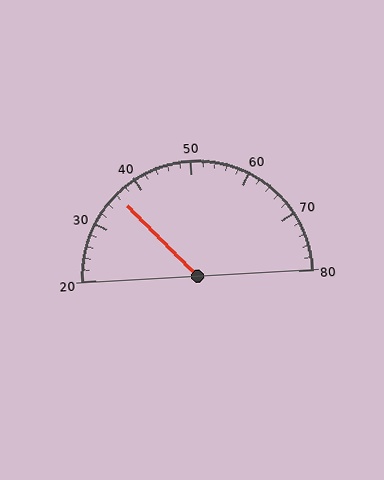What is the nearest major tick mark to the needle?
The nearest major tick mark is 40.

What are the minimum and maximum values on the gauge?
The gauge ranges from 20 to 80.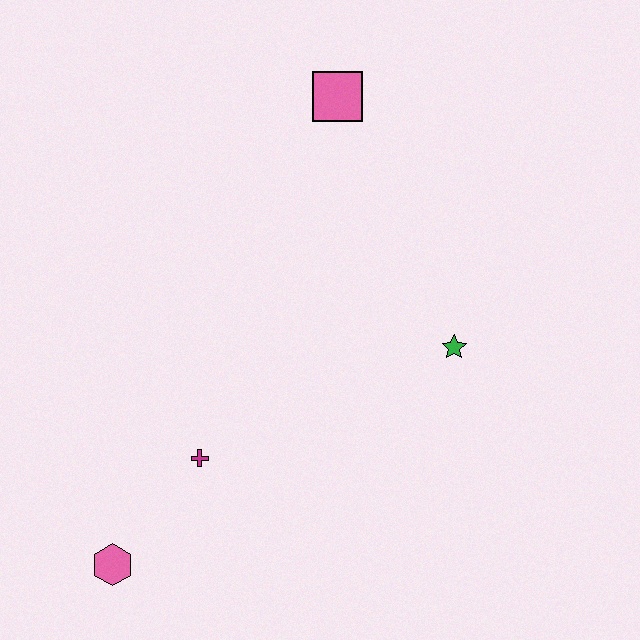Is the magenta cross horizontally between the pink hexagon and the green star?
Yes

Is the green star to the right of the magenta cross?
Yes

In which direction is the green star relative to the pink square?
The green star is below the pink square.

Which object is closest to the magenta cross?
The pink hexagon is closest to the magenta cross.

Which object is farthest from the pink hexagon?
The pink square is farthest from the pink hexagon.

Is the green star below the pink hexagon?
No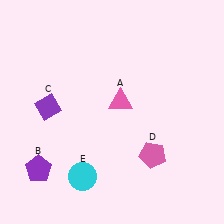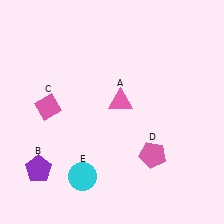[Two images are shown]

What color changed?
The diamond (C) changed from purple in Image 1 to pink in Image 2.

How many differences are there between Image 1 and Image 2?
There is 1 difference between the two images.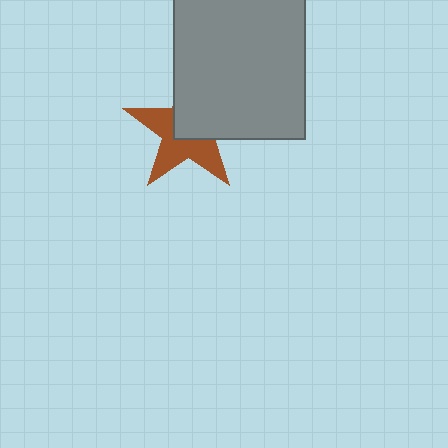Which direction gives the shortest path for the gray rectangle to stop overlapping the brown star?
Moving toward the upper-right gives the shortest separation.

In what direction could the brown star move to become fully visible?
The brown star could move toward the lower-left. That would shift it out from behind the gray rectangle entirely.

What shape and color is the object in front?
The object in front is a gray rectangle.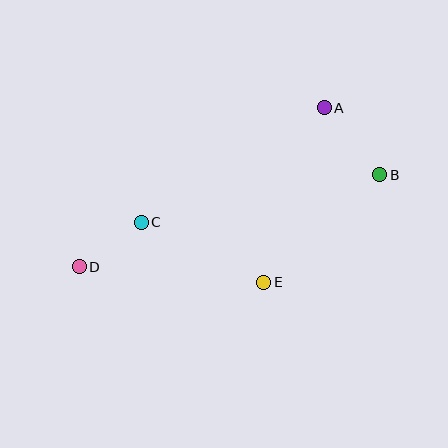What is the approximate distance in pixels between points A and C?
The distance between A and C is approximately 216 pixels.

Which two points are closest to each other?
Points C and D are closest to each other.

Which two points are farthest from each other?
Points B and D are farthest from each other.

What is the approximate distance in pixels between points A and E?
The distance between A and E is approximately 185 pixels.